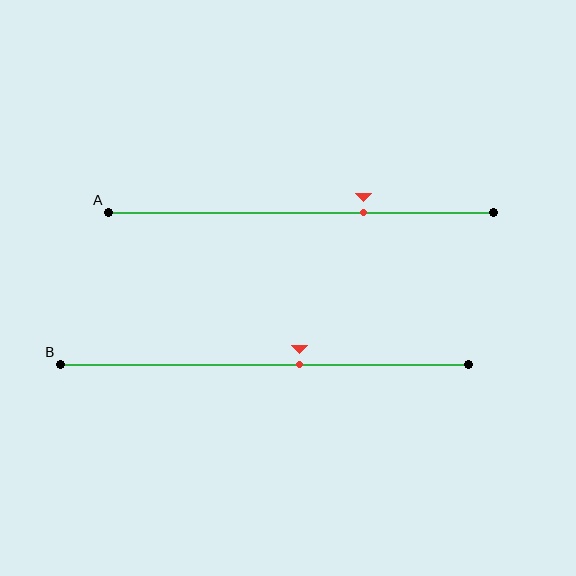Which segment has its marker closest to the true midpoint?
Segment B has its marker closest to the true midpoint.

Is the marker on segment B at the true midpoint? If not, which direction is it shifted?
No, the marker on segment B is shifted to the right by about 9% of the segment length.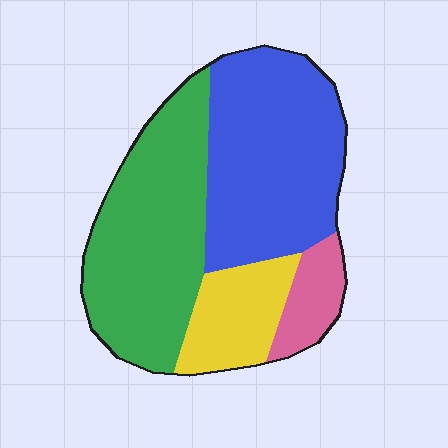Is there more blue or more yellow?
Blue.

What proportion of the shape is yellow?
Yellow covers around 15% of the shape.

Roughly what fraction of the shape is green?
Green covers roughly 40% of the shape.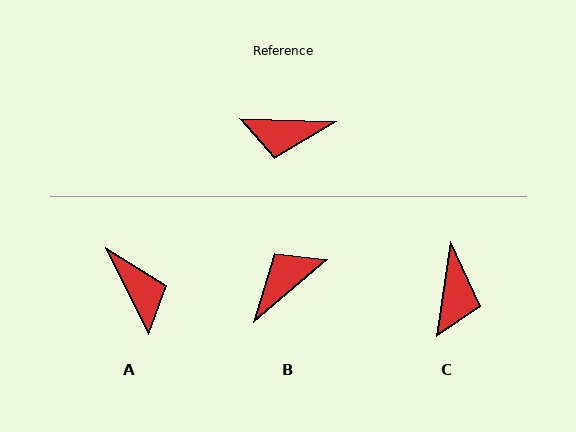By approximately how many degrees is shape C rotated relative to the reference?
Approximately 83 degrees counter-clockwise.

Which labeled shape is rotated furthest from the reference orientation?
B, about 138 degrees away.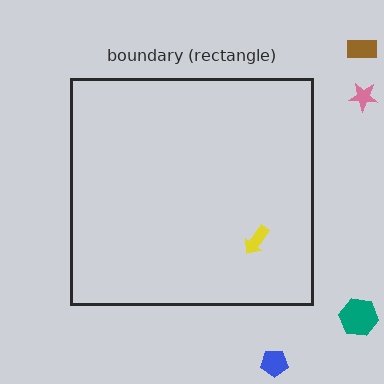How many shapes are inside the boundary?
1 inside, 4 outside.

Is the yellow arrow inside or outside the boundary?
Inside.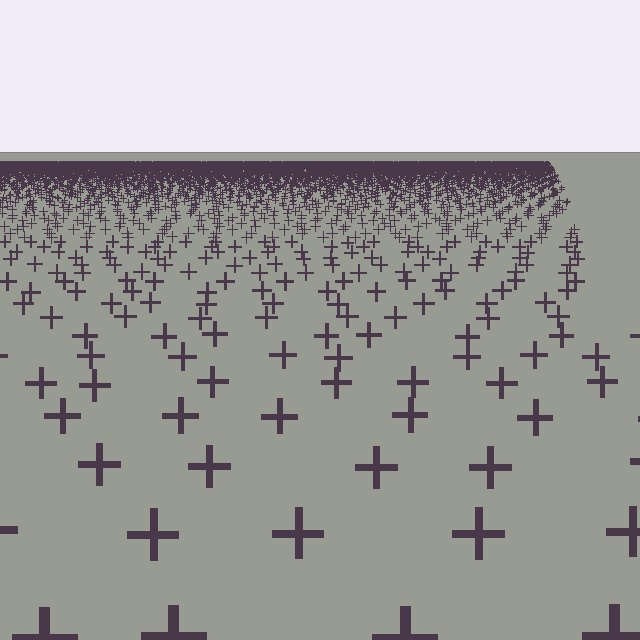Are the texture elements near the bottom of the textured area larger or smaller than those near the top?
Larger. Near the bottom, elements are closer to the viewer and appear at a bigger on-screen size.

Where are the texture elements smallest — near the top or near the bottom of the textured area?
Near the top.